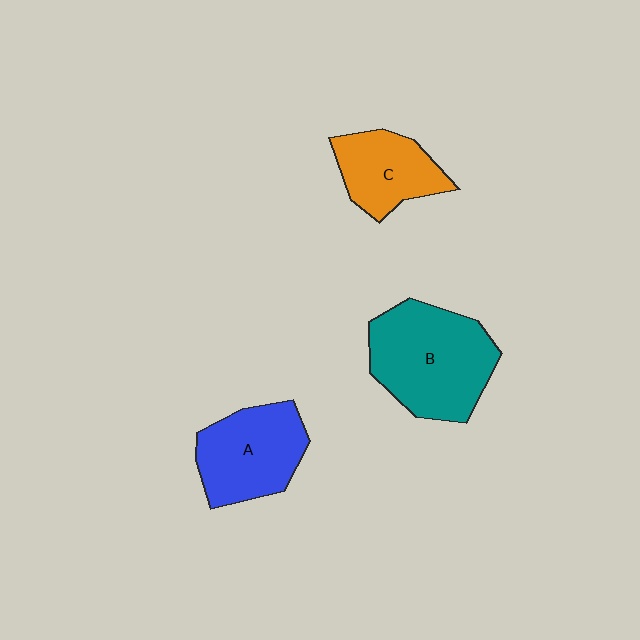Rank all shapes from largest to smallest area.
From largest to smallest: B (teal), A (blue), C (orange).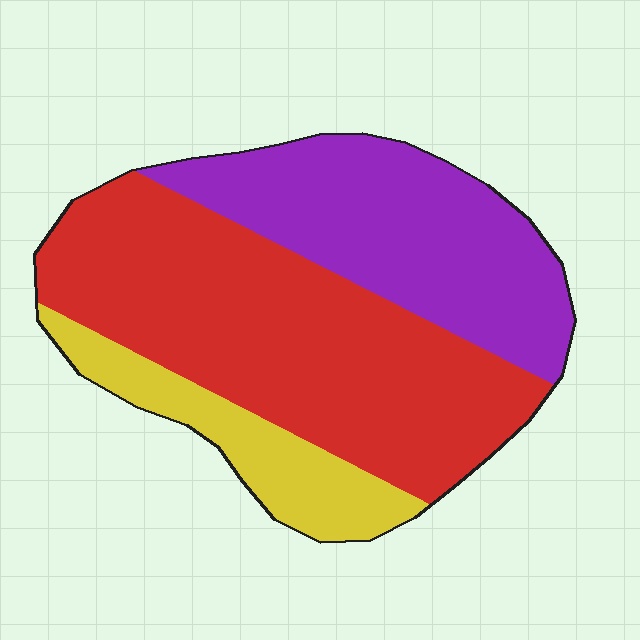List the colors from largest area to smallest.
From largest to smallest: red, purple, yellow.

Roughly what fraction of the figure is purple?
Purple covers 33% of the figure.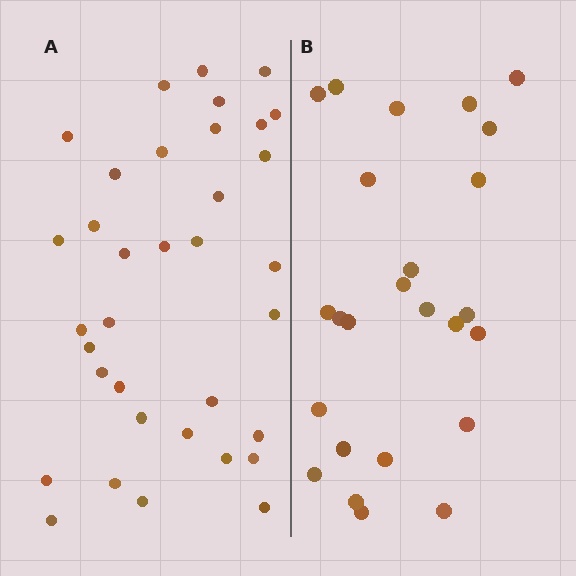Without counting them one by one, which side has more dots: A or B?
Region A (the left region) has more dots.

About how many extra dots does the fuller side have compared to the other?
Region A has roughly 10 or so more dots than region B.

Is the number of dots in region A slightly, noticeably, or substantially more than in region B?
Region A has noticeably more, but not dramatically so. The ratio is roughly 1.4 to 1.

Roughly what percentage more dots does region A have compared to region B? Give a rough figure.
About 40% more.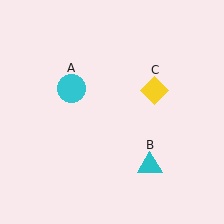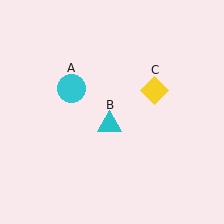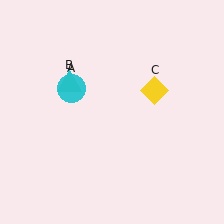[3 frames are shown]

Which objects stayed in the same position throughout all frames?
Cyan circle (object A) and yellow diamond (object C) remained stationary.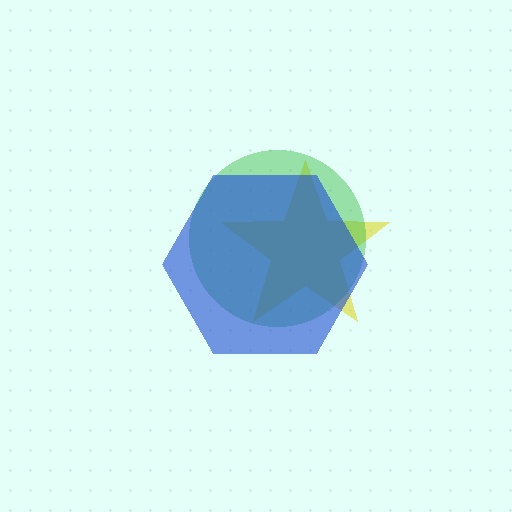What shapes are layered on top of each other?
The layered shapes are: a yellow star, a green circle, a blue hexagon.